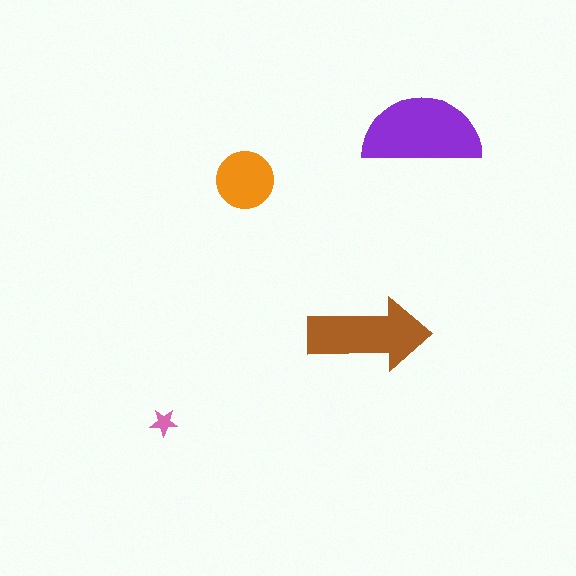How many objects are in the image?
There are 4 objects in the image.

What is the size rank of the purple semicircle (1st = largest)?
1st.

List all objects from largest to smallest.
The purple semicircle, the brown arrow, the orange circle, the pink star.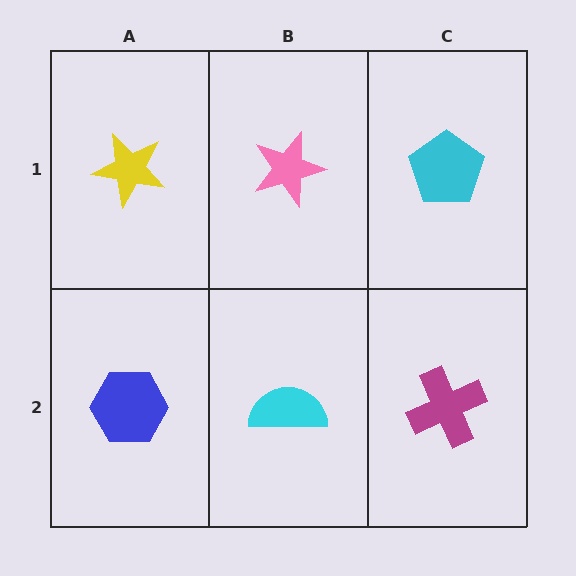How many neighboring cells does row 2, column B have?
3.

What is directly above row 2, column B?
A pink star.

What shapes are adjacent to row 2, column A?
A yellow star (row 1, column A), a cyan semicircle (row 2, column B).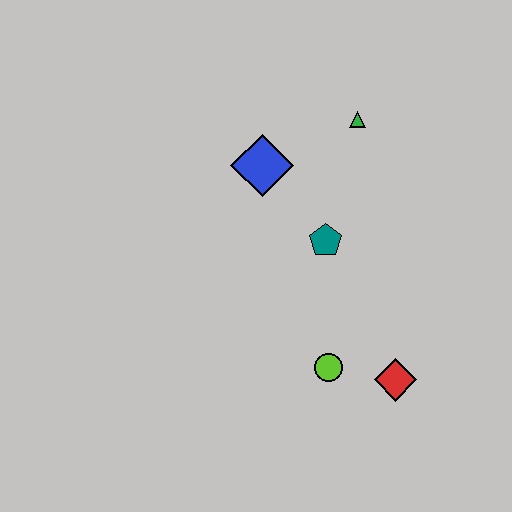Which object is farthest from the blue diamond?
The red diamond is farthest from the blue diamond.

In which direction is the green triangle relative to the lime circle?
The green triangle is above the lime circle.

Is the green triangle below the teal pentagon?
No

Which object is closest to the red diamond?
The lime circle is closest to the red diamond.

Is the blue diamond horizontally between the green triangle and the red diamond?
No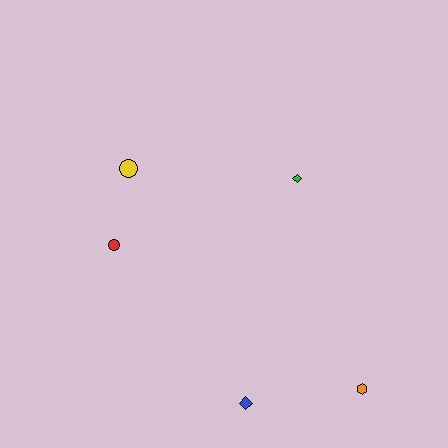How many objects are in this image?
There are 5 objects.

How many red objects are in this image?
There is 1 red object.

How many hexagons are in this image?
There is 1 hexagon.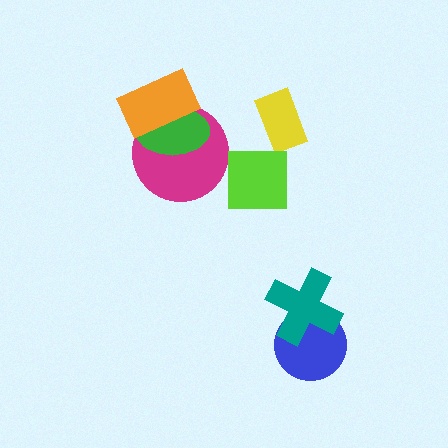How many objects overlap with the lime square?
0 objects overlap with the lime square.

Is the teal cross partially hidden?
No, no other shape covers it.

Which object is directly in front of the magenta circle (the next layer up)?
The green ellipse is directly in front of the magenta circle.